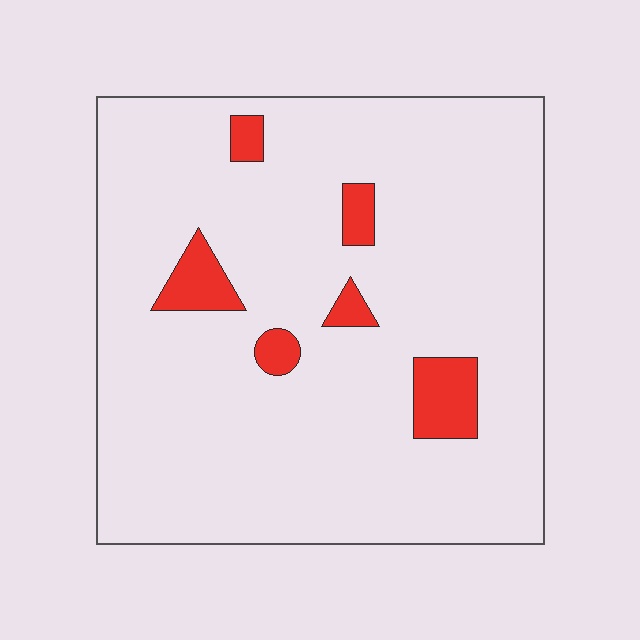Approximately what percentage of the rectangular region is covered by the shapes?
Approximately 10%.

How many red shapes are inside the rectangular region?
6.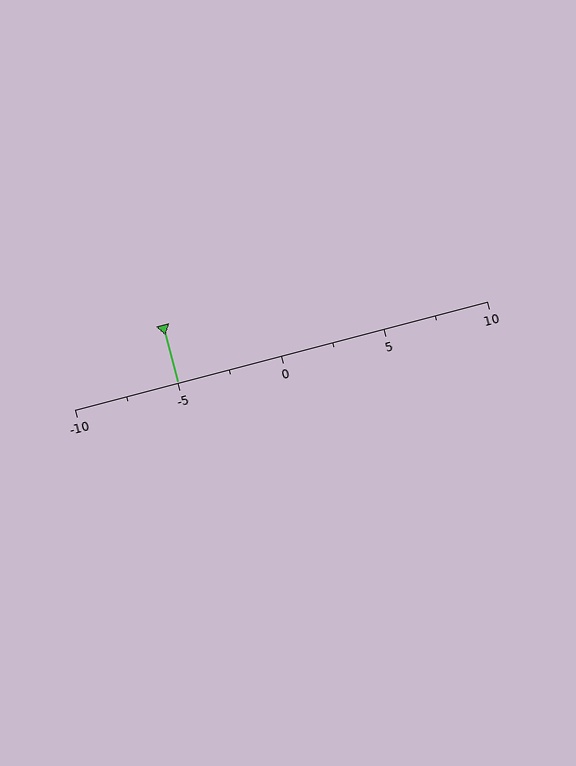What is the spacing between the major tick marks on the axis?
The major ticks are spaced 5 apart.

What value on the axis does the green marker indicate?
The marker indicates approximately -5.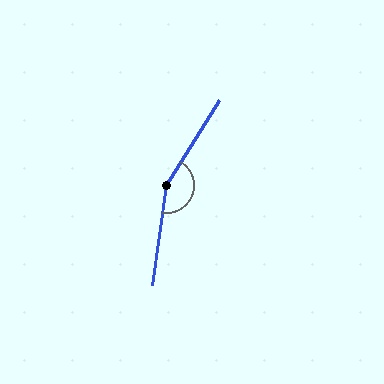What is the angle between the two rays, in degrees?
Approximately 156 degrees.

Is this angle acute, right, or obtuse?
It is obtuse.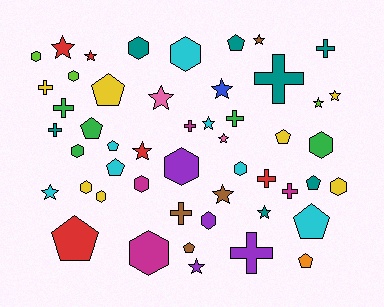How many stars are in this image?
There are 14 stars.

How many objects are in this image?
There are 50 objects.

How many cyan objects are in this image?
There are 7 cyan objects.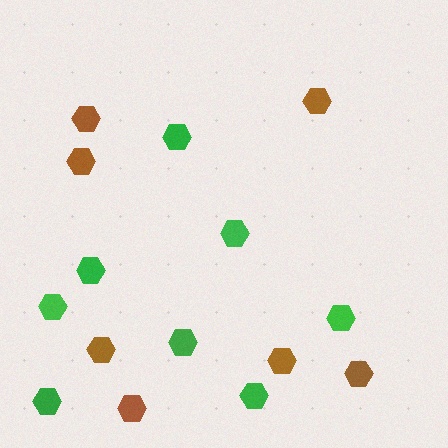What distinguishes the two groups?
There are 2 groups: one group of green hexagons (8) and one group of brown hexagons (7).